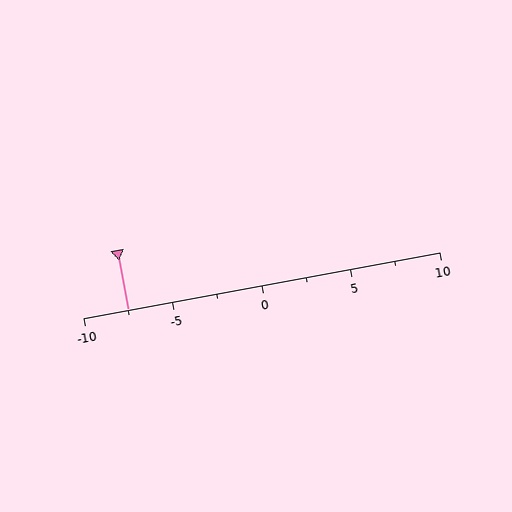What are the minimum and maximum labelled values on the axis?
The axis runs from -10 to 10.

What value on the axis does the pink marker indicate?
The marker indicates approximately -7.5.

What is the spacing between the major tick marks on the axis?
The major ticks are spaced 5 apart.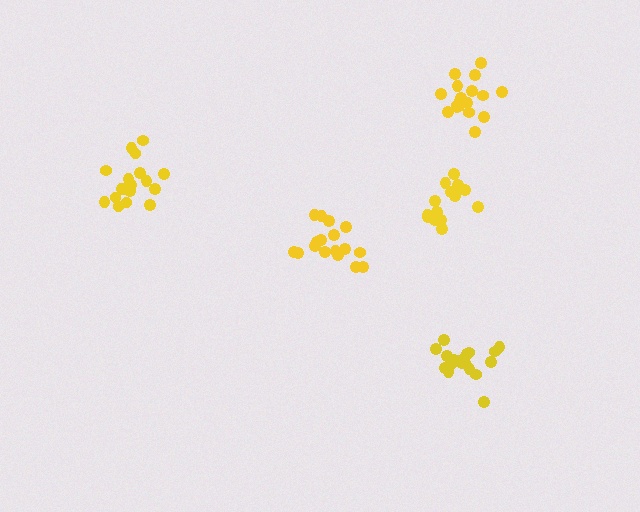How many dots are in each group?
Group 1: 18 dots, Group 2: 17 dots, Group 3: 18 dots, Group 4: 18 dots, Group 5: 14 dots (85 total).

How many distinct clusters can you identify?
There are 5 distinct clusters.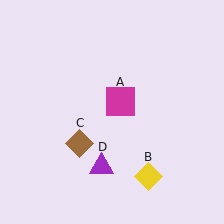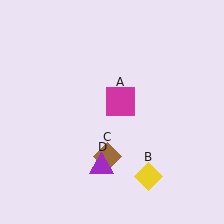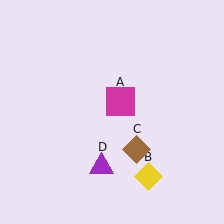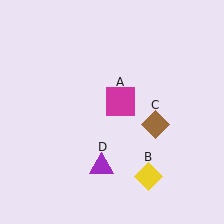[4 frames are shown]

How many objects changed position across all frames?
1 object changed position: brown diamond (object C).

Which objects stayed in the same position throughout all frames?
Magenta square (object A) and yellow diamond (object B) and purple triangle (object D) remained stationary.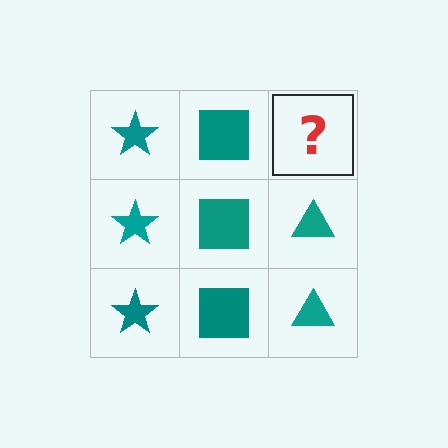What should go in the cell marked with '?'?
The missing cell should contain a teal triangle.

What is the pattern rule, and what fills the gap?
The rule is that each column has a consistent shape. The gap should be filled with a teal triangle.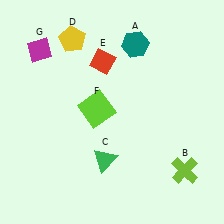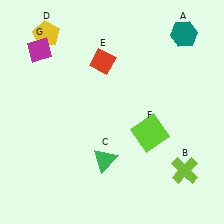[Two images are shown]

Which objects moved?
The objects that moved are: the teal hexagon (A), the yellow pentagon (D), the lime square (F).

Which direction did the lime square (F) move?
The lime square (F) moved right.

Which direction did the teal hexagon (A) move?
The teal hexagon (A) moved right.